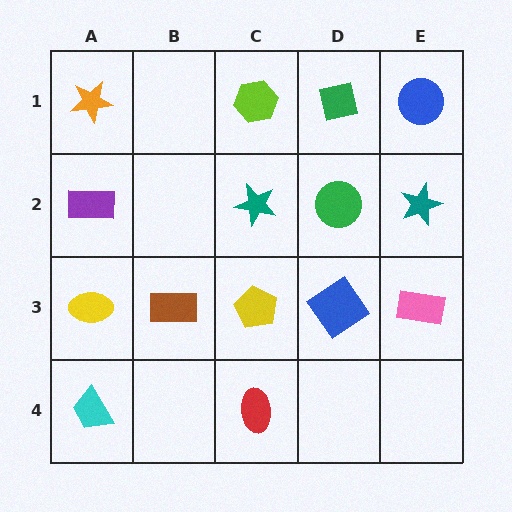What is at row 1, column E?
A blue circle.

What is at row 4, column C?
A red ellipse.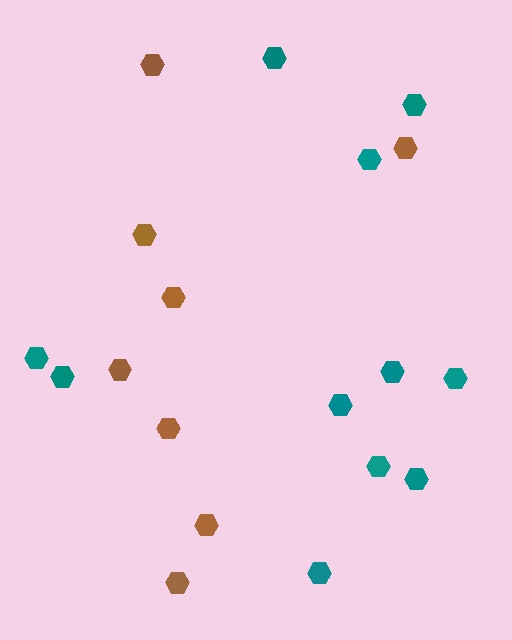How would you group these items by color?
There are 2 groups: one group of teal hexagons (11) and one group of brown hexagons (8).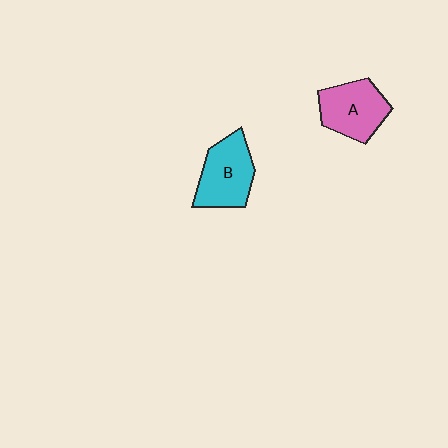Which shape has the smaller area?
Shape A (pink).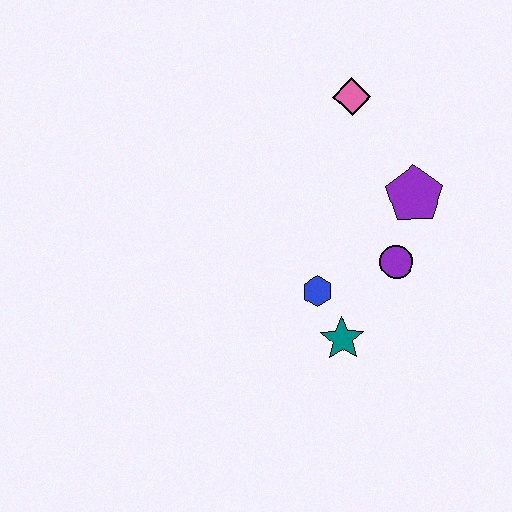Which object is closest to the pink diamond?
The purple pentagon is closest to the pink diamond.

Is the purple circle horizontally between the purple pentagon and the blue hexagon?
Yes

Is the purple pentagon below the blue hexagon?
No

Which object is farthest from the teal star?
The pink diamond is farthest from the teal star.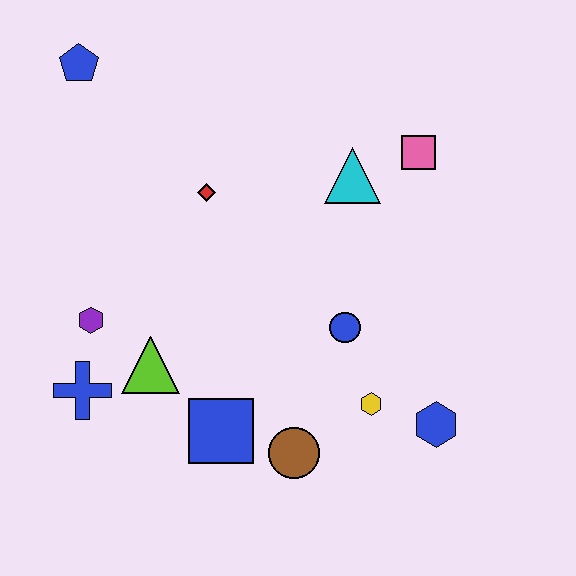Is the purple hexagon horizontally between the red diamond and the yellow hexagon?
No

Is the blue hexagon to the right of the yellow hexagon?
Yes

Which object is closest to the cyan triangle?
The pink square is closest to the cyan triangle.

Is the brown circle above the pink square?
No